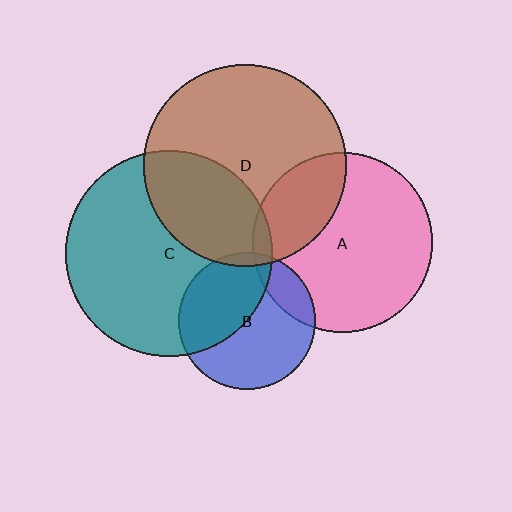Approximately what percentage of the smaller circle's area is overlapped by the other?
Approximately 5%.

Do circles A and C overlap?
Yes.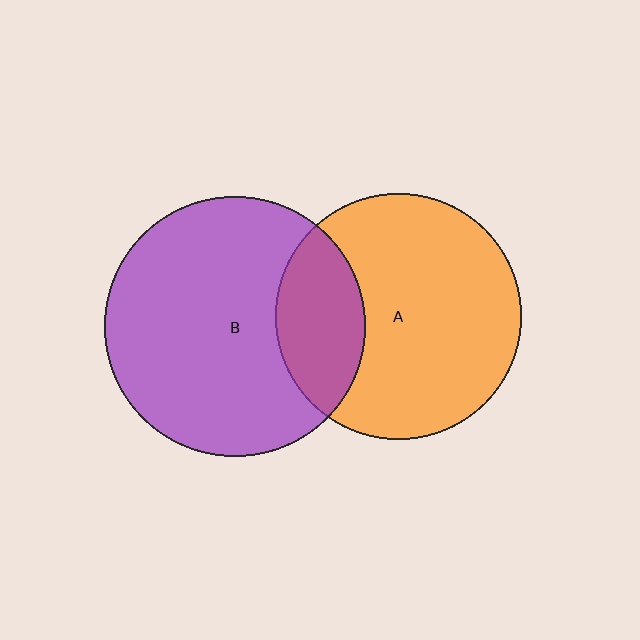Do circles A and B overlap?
Yes.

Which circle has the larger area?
Circle B (purple).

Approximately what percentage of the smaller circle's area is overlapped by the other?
Approximately 25%.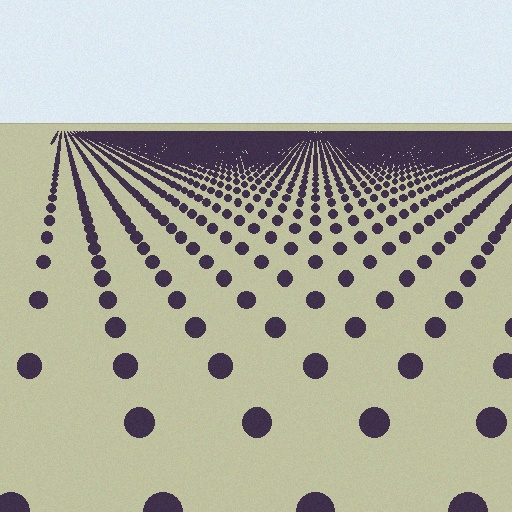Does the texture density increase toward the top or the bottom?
Density increases toward the top.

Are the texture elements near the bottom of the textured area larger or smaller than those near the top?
Larger. Near the bottom, elements are closer to the viewer and appear at a bigger on-screen size.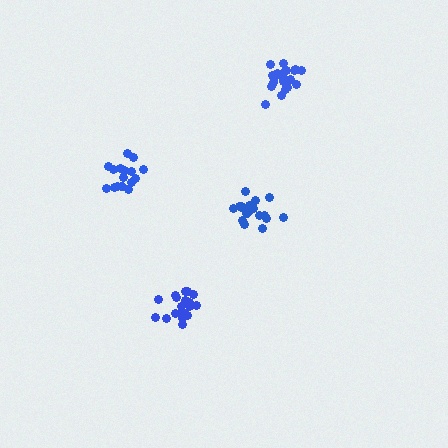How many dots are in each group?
Group 1: 20 dots, Group 2: 20 dots, Group 3: 19 dots, Group 4: 16 dots (75 total).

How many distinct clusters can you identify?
There are 4 distinct clusters.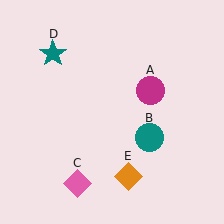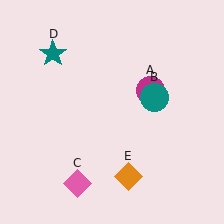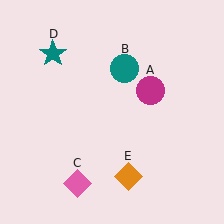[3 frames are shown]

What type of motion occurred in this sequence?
The teal circle (object B) rotated counterclockwise around the center of the scene.